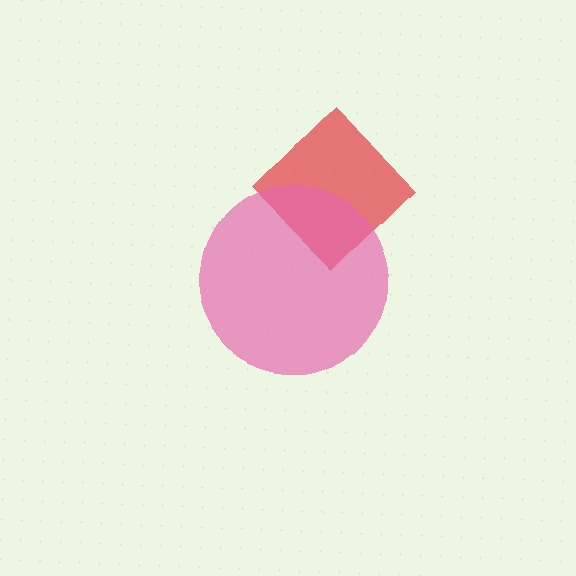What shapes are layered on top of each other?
The layered shapes are: a red diamond, a pink circle.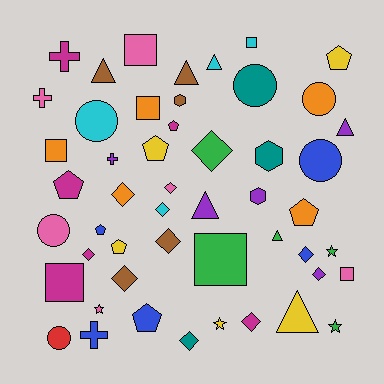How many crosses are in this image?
There are 4 crosses.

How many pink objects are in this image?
There are 6 pink objects.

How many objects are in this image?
There are 50 objects.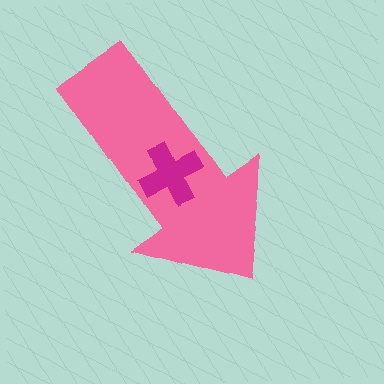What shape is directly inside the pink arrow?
The magenta cross.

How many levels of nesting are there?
2.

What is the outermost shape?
The pink arrow.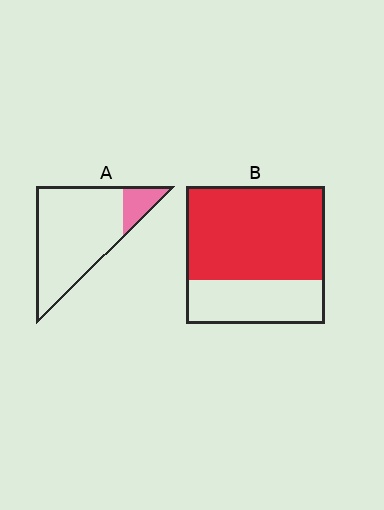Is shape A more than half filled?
No.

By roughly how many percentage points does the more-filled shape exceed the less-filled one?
By roughly 55 percentage points (B over A).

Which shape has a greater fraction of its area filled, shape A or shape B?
Shape B.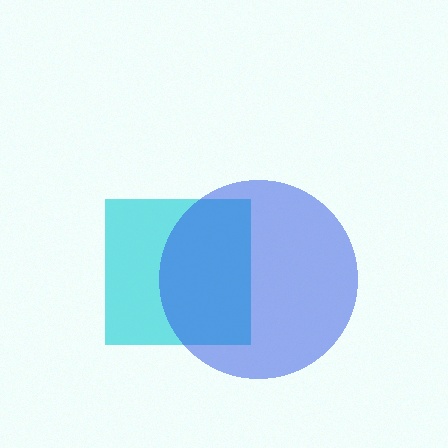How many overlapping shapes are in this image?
There are 2 overlapping shapes in the image.